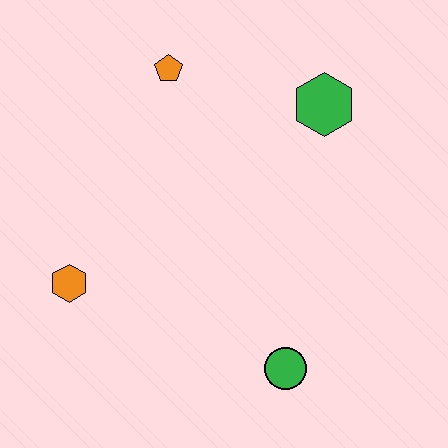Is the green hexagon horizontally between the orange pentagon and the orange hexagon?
No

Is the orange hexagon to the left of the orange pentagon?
Yes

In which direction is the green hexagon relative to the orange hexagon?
The green hexagon is to the right of the orange hexagon.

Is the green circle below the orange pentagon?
Yes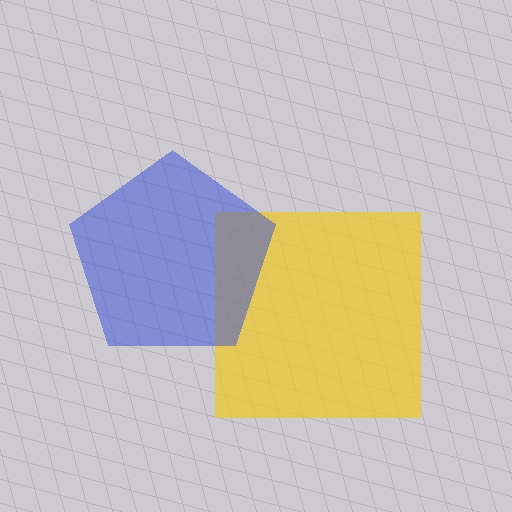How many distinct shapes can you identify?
There are 2 distinct shapes: a yellow square, a blue pentagon.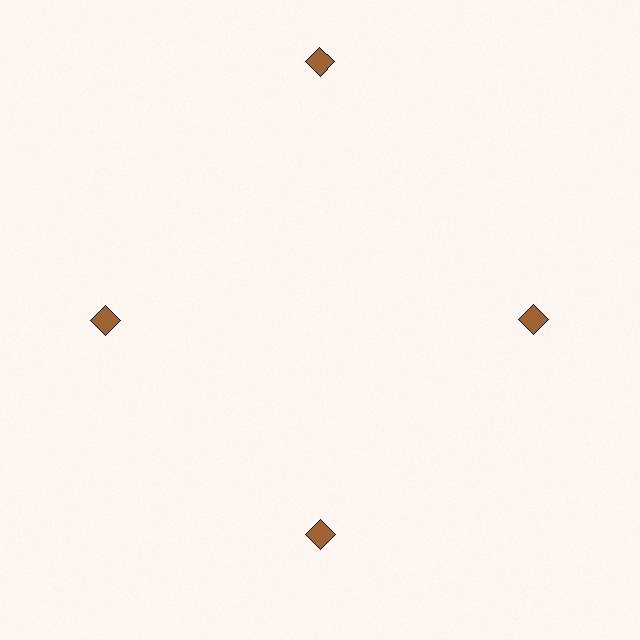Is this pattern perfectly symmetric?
No. The 4 brown diamonds are arranged in a ring, but one element near the 12 o'clock position is pushed outward from the center, breaking the 4-fold rotational symmetry.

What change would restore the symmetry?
The symmetry would be restored by moving it inward, back onto the ring so that all 4 diamonds sit at equal angles and equal distance from the center.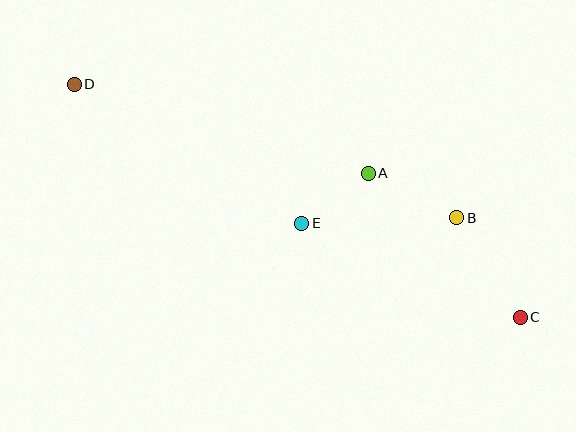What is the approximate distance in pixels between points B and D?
The distance between B and D is approximately 405 pixels.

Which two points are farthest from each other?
Points C and D are farthest from each other.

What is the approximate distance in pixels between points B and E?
The distance between B and E is approximately 155 pixels.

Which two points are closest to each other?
Points A and E are closest to each other.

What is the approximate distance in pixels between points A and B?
The distance between A and B is approximately 99 pixels.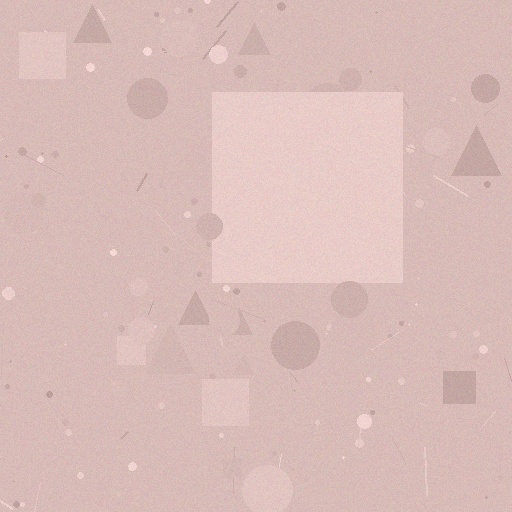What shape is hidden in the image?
A square is hidden in the image.